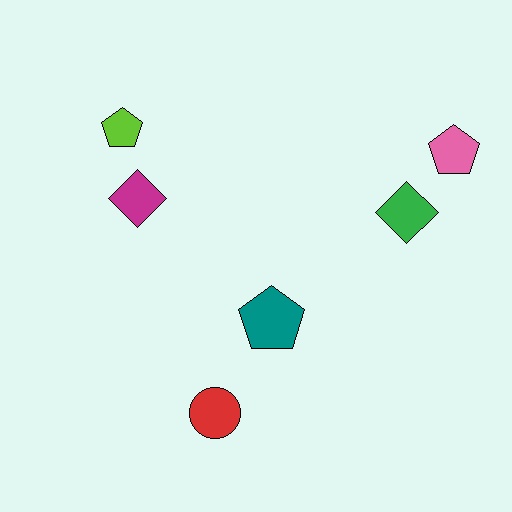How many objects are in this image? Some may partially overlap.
There are 6 objects.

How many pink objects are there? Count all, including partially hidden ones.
There is 1 pink object.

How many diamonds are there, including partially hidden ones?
There are 2 diamonds.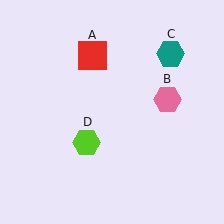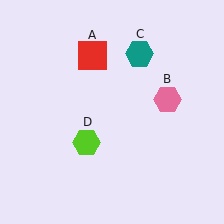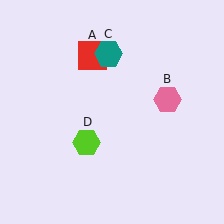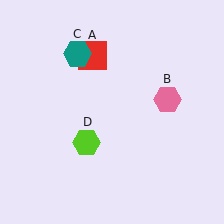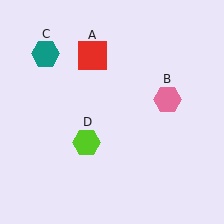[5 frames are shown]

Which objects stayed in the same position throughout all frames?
Red square (object A) and pink hexagon (object B) and lime hexagon (object D) remained stationary.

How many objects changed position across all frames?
1 object changed position: teal hexagon (object C).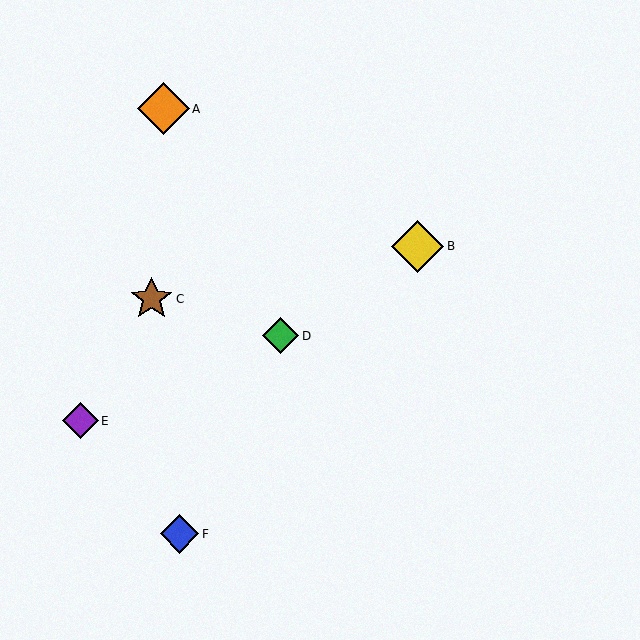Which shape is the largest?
The yellow diamond (labeled B) is the largest.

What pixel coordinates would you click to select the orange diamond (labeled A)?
Click at (163, 109) to select the orange diamond A.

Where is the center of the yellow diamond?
The center of the yellow diamond is at (418, 246).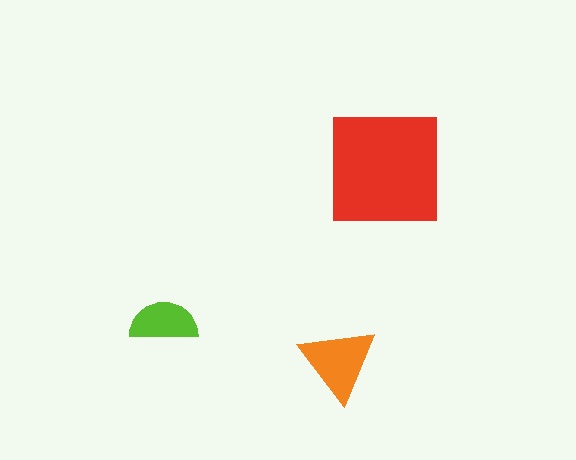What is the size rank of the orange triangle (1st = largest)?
2nd.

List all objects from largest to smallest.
The red square, the orange triangle, the lime semicircle.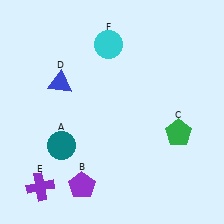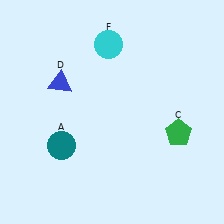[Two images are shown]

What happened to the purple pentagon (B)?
The purple pentagon (B) was removed in Image 2. It was in the bottom-left area of Image 1.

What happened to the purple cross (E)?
The purple cross (E) was removed in Image 2. It was in the bottom-left area of Image 1.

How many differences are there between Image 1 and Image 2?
There are 2 differences between the two images.